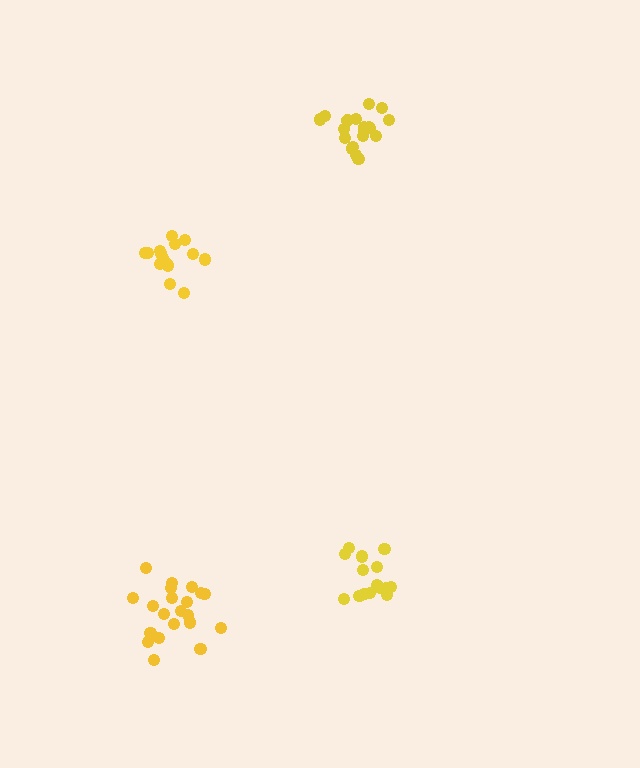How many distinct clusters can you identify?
There are 4 distinct clusters.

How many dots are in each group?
Group 1: 19 dots, Group 2: 15 dots, Group 3: 15 dots, Group 4: 21 dots (70 total).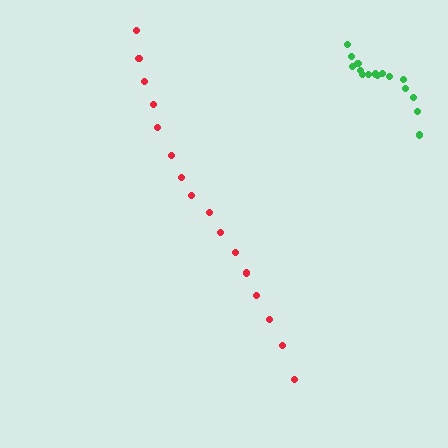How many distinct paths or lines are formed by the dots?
There are 2 distinct paths.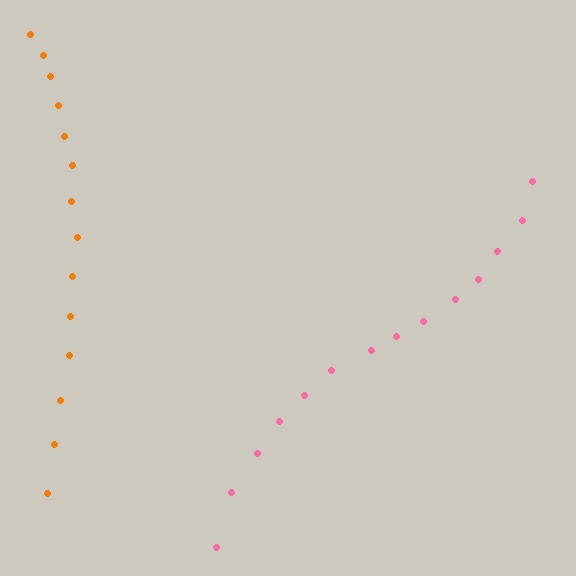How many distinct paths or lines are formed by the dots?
There are 2 distinct paths.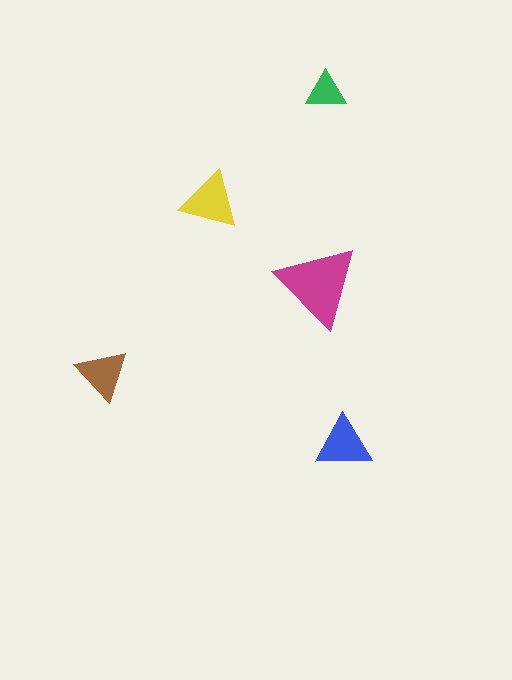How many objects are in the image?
There are 5 objects in the image.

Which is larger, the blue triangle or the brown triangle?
The blue one.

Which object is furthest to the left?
The brown triangle is leftmost.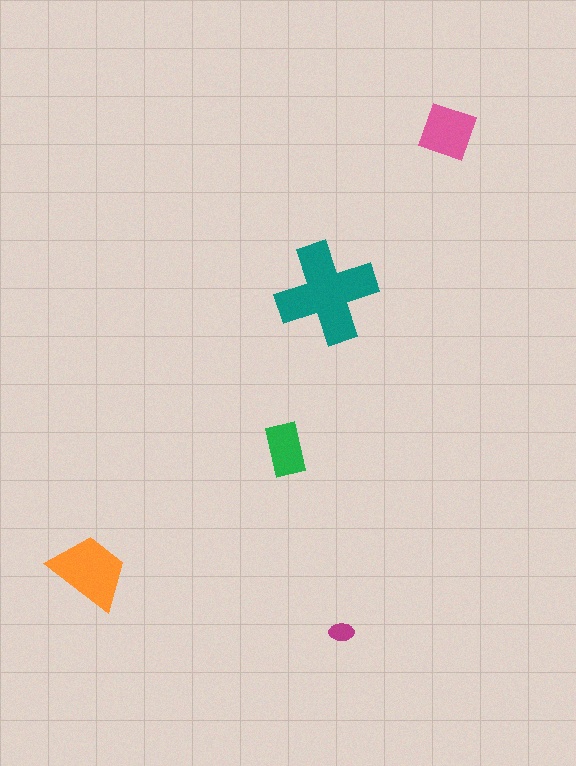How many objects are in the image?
There are 5 objects in the image.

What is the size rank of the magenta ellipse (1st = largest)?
5th.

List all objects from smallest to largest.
The magenta ellipse, the green rectangle, the pink square, the orange trapezoid, the teal cross.